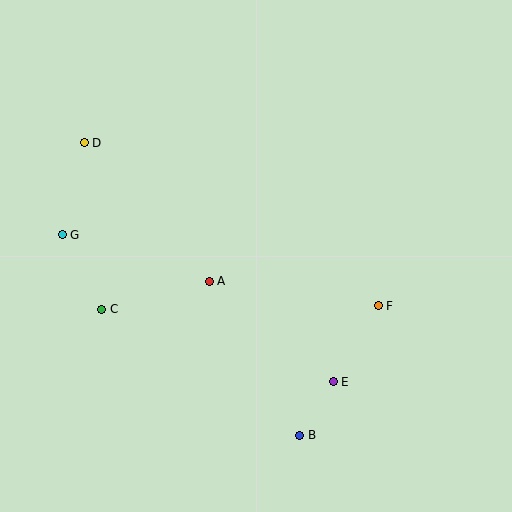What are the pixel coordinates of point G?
Point G is at (62, 235).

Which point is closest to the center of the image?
Point A at (209, 281) is closest to the center.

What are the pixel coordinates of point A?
Point A is at (209, 281).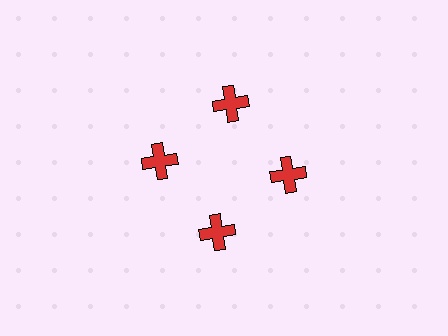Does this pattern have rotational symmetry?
Yes, this pattern has 4-fold rotational symmetry. It looks the same after rotating 90 degrees around the center.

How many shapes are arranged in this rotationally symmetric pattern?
There are 4 shapes, arranged in 4 groups of 1.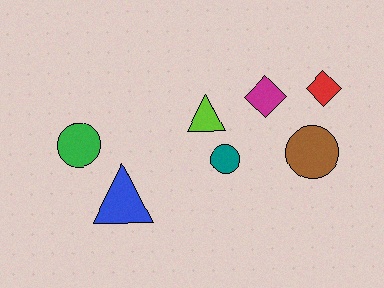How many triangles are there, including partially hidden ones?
There are 2 triangles.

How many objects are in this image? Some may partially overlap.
There are 7 objects.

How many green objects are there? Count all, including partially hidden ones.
There is 1 green object.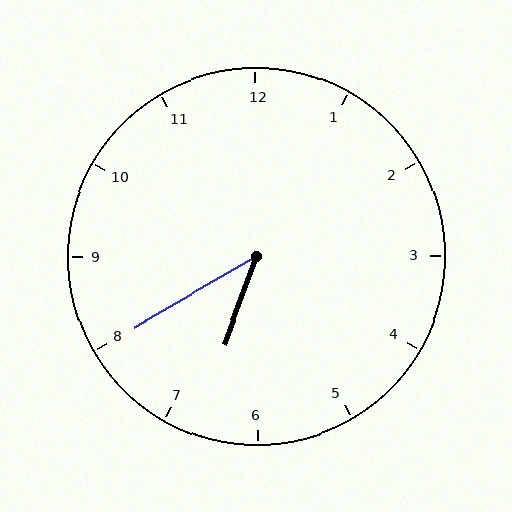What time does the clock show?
6:40.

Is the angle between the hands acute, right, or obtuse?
It is acute.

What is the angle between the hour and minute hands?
Approximately 40 degrees.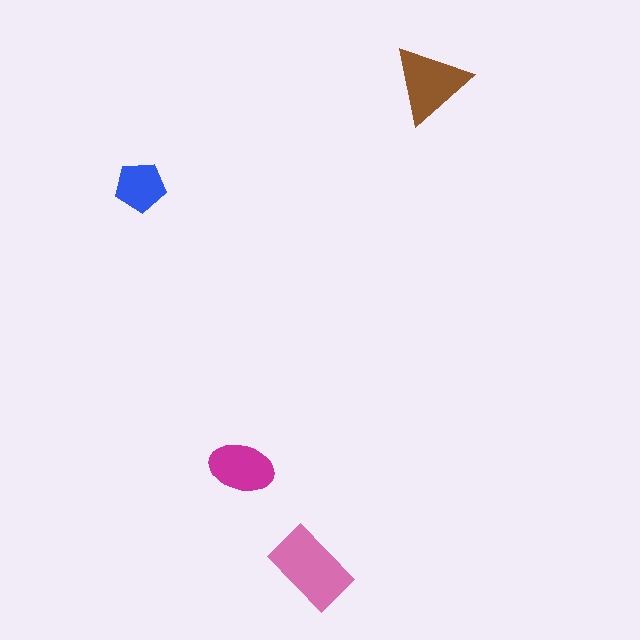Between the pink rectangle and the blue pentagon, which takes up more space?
The pink rectangle.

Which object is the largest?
The pink rectangle.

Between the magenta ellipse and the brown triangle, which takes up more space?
The brown triangle.